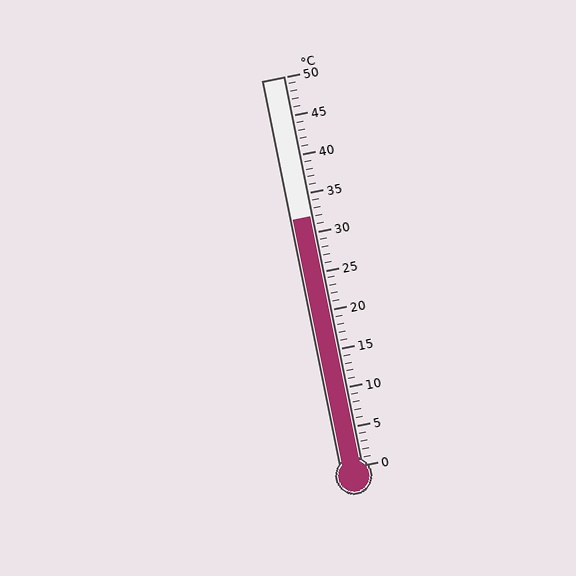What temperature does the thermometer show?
The thermometer shows approximately 32°C.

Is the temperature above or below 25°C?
The temperature is above 25°C.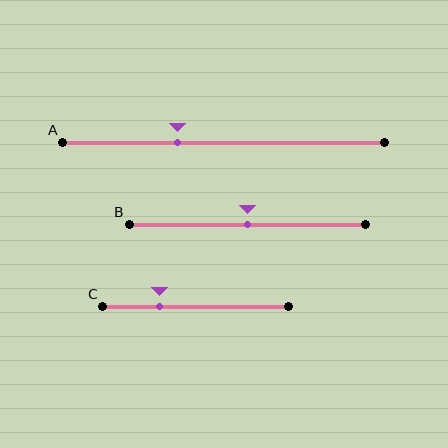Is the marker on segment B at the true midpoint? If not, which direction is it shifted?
Yes, the marker on segment B is at the true midpoint.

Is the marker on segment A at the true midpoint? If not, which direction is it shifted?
No, the marker on segment A is shifted to the left by about 14% of the segment length.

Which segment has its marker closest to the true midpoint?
Segment B has its marker closest to the true midpoint.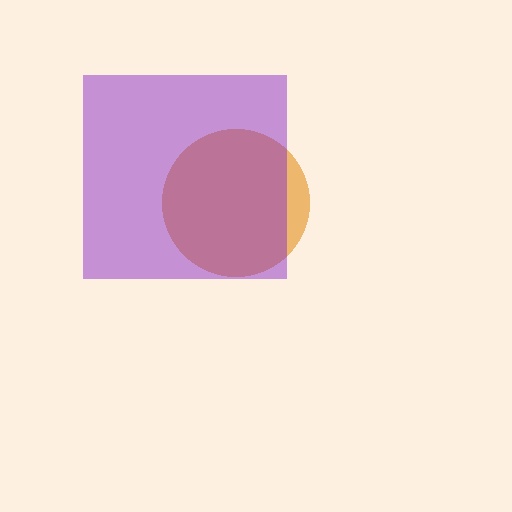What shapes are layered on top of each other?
The layered shapes are: an orange circle, a purple square.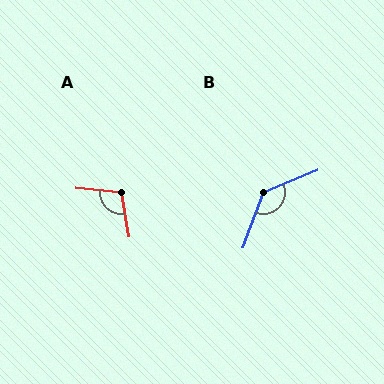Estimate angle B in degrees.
Approximately 133 degrees.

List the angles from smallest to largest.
A (104°), B (133°).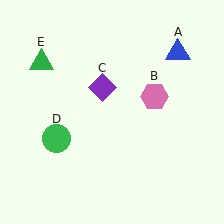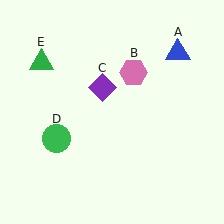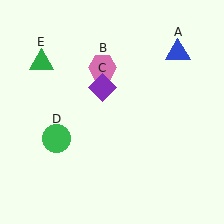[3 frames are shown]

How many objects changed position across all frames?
1 object changed position: pink hexagon (object B).